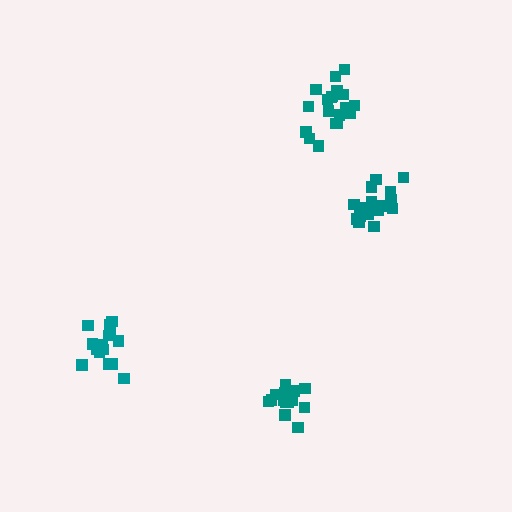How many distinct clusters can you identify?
There are 4 distinct clusters.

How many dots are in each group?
Group 1: 14 dots, Group 2: 20 dots, Group 3: 18 dots, Group 4: 17 dots (69 total).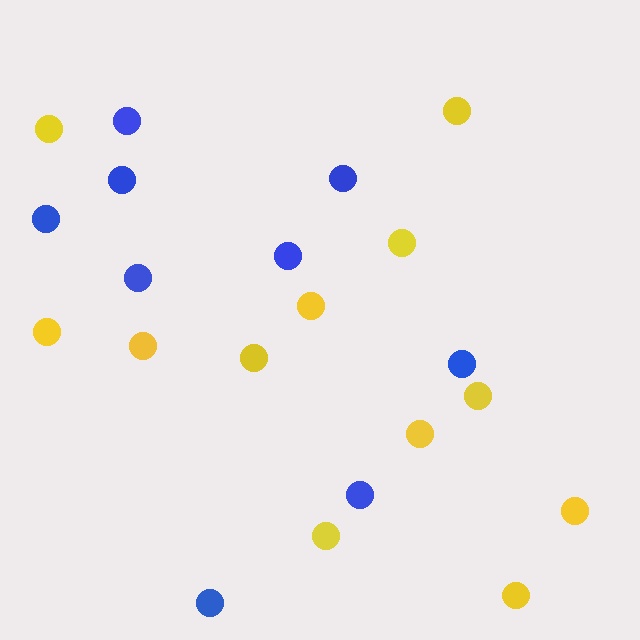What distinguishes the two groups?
There are 2 groups: one group of blue circles (9) and one group of yellow circles (12).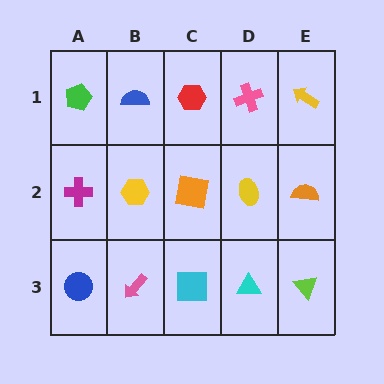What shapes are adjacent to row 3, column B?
A yellow hexagon (row 2, column B), a blue circle (row 3, column A), a cyan square (row 3, column C).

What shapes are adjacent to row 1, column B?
A yellow hexagon (row 2, column B), a green pentagon (row 1, column A), a red hexagon (row 1, column C).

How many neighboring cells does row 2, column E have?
3.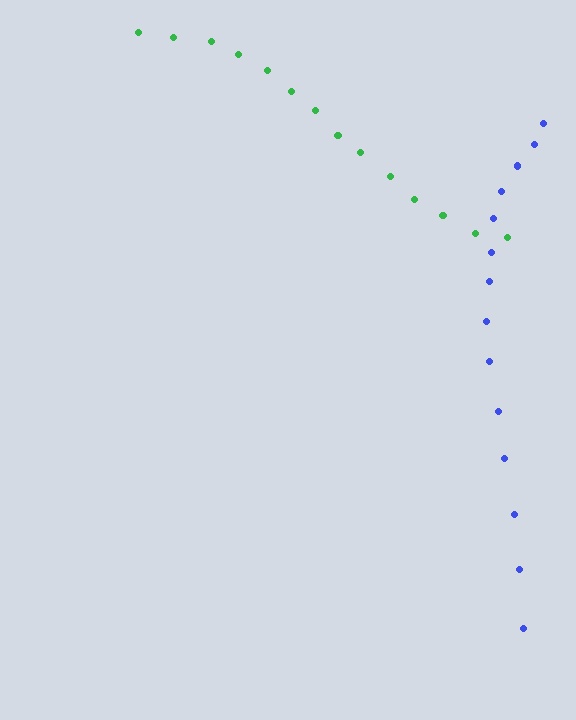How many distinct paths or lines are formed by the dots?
There are 2 distinct paths.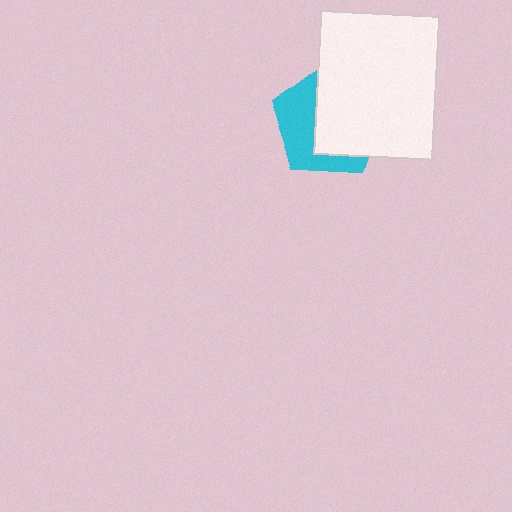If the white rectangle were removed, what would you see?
You would see the complete cyan pentagon.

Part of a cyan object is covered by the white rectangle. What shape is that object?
It is a pentagon.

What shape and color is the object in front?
The object in front is a white rectangle.